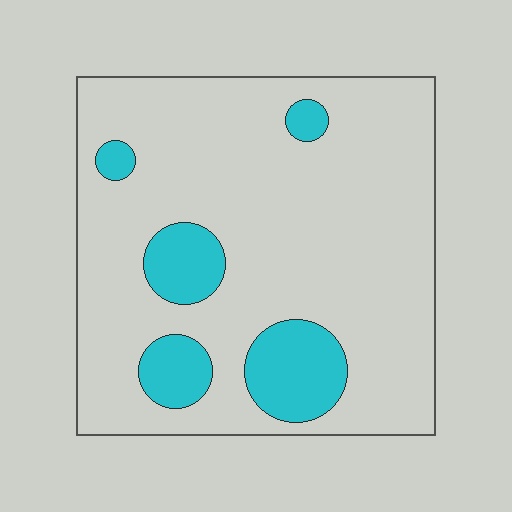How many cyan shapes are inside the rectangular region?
5.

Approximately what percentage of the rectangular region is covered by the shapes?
Approximately 15%.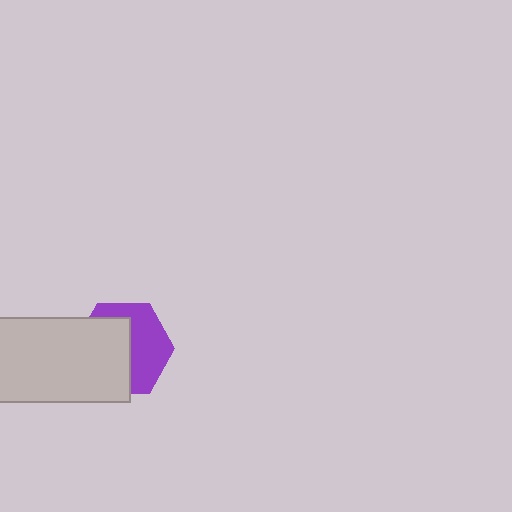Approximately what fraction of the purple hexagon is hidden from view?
Roughly 53% of the purple hexagon is hidden behind the light gray rectangle.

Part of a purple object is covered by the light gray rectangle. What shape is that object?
It is a hexagon.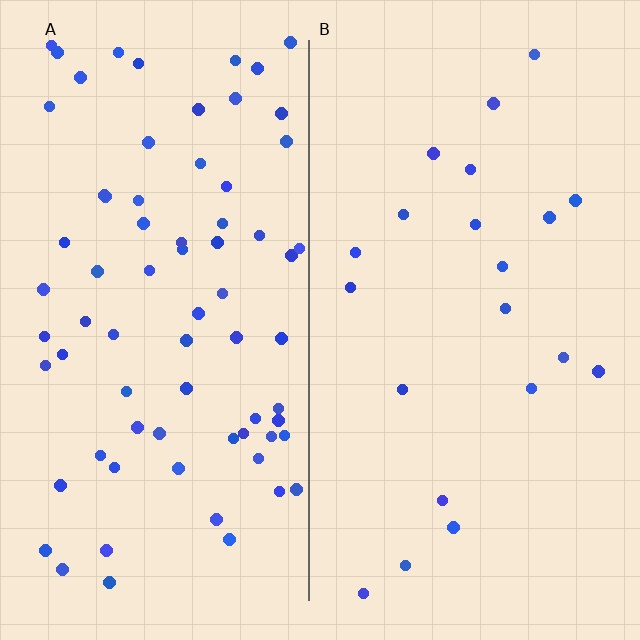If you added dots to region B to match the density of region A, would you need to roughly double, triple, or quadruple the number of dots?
Approximately quadruple.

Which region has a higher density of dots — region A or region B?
A (the left).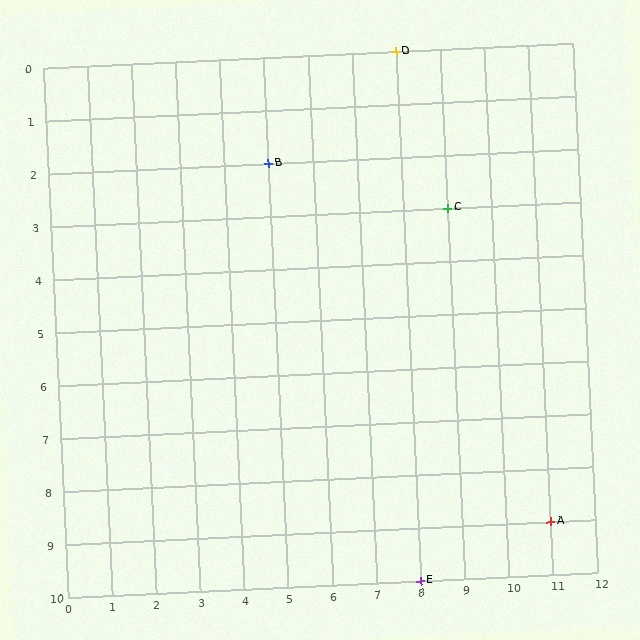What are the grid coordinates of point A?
Point A is at grid coordinates (11, 9).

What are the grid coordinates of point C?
Point C is at grid coordinates (9, 3).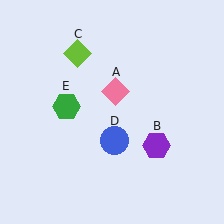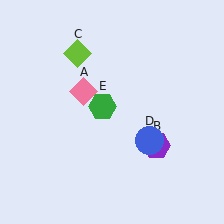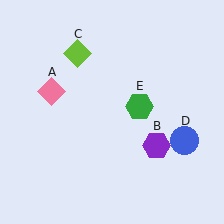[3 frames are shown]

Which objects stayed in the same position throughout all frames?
Purple hexagon (object B) and lime diamond (object C) remained stationary.